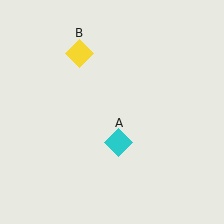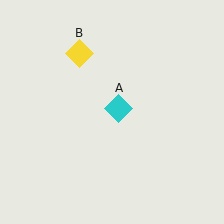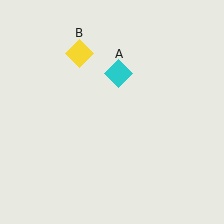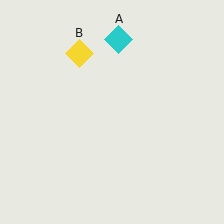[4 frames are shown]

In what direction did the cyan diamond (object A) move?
The cyan diamond (object A) moved up.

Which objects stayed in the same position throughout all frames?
Yellow diamond (object B) remained stationary.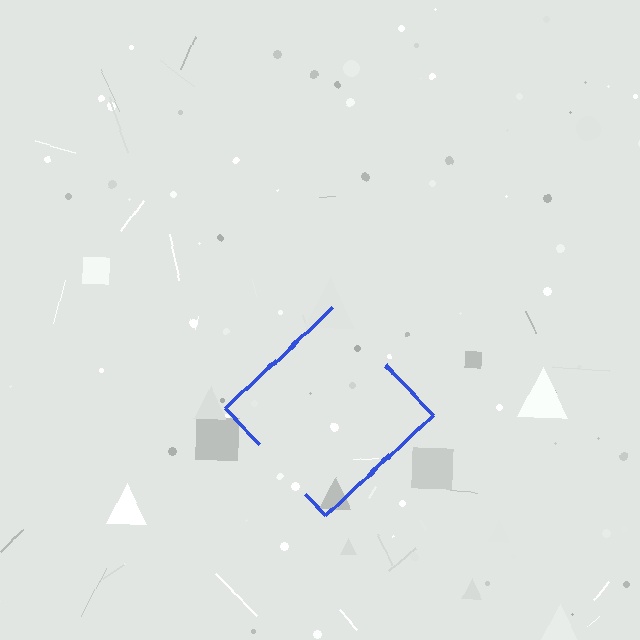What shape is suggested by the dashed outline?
The dashed outline suggests a diamond.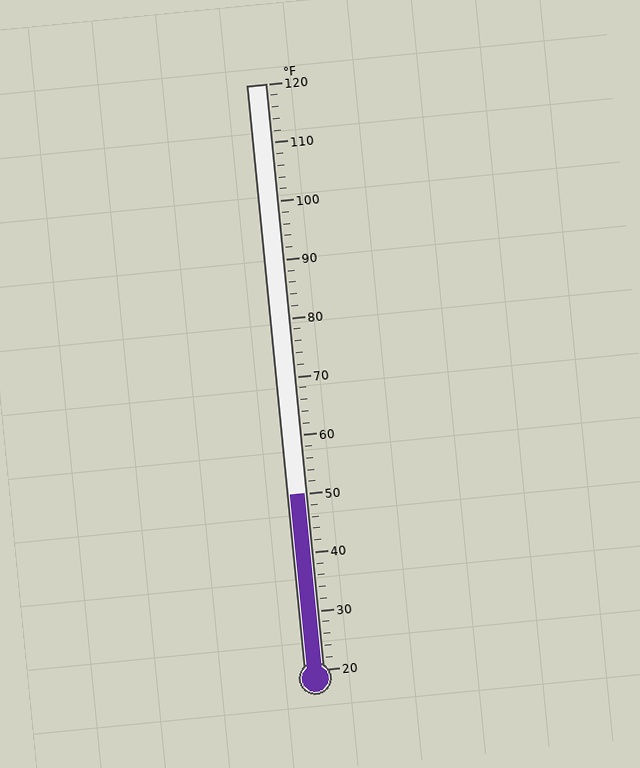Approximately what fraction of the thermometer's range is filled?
The thermometer is filled to approximately 30% of its range.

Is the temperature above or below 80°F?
The temperature is below 80°F.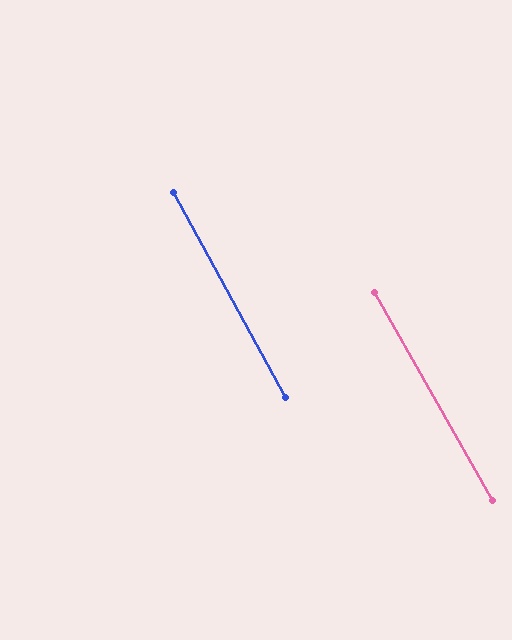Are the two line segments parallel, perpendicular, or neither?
Parallel — their directions differ by only 1.1°.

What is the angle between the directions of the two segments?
Approximately 1 degree.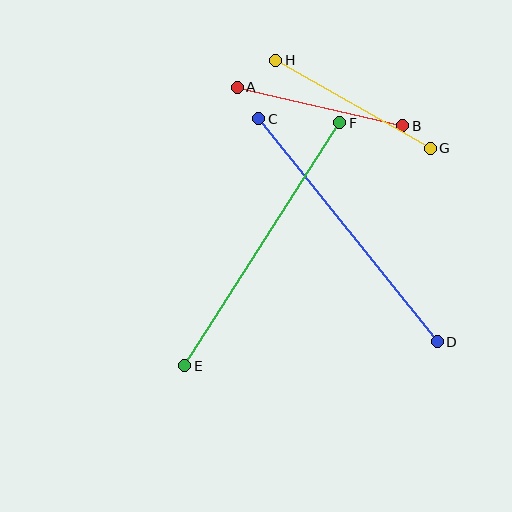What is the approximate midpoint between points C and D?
The midpoint is at approximately (348, 230) pixels.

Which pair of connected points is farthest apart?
Points E and F are farthest apart.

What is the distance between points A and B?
The distance is approximately 170 pixels.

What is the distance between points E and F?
The distance is approximately 288 pixels.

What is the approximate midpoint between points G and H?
The midpoint is at approximately (353, 104) pixels.